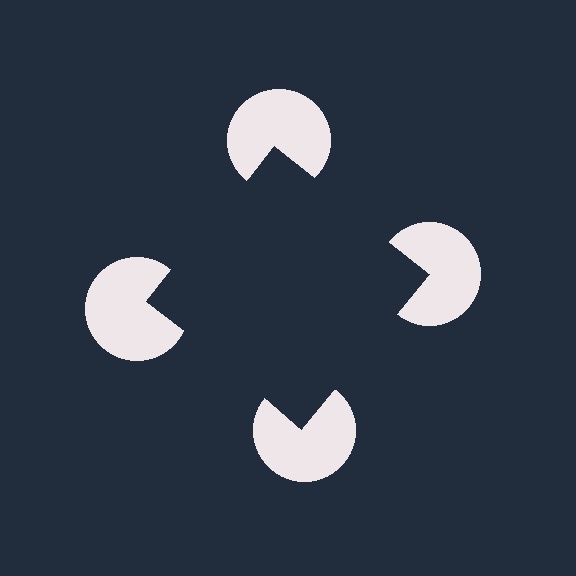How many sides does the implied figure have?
4 sides.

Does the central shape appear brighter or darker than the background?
It typically appears slightly darker than the background, even though no actual brightness change is drawn.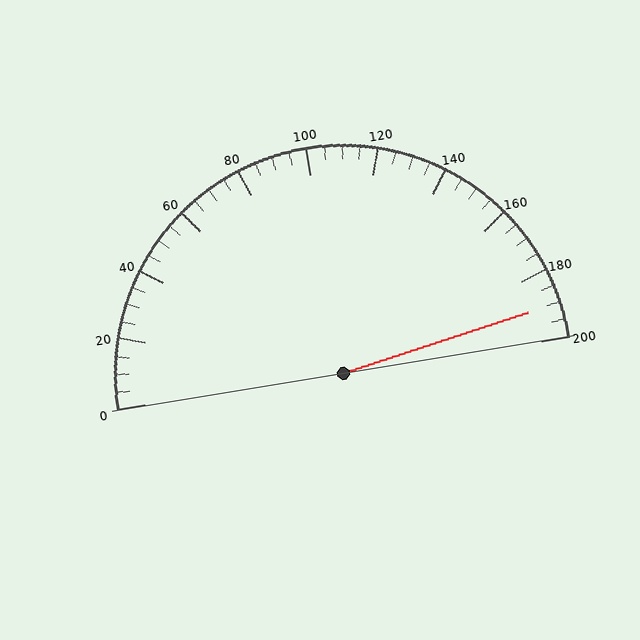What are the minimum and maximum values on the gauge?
The gauge ranges from 0 to 200.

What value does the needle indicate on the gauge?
The needle indicates approximately 190.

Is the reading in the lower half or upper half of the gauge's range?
The reading is in the upper half of the range (0 to 200).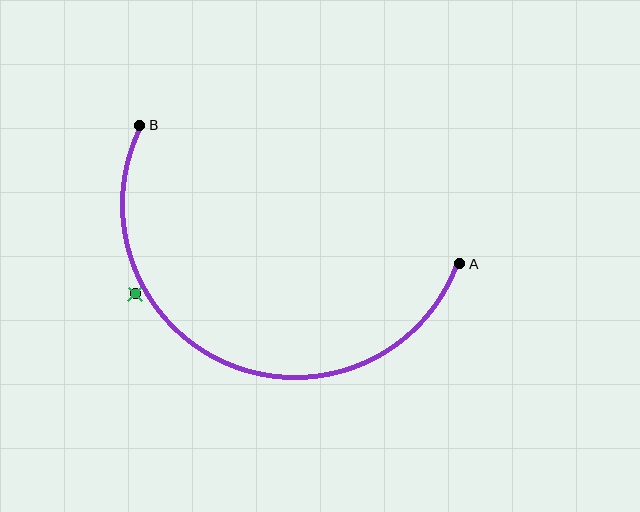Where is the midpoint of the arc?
The arc midpoint is the point on the curve farthest from the straight line joining A and B. It sits below that line.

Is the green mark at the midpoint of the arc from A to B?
No — the green mark does not lie on the arc at all. It sits slightly outside the curve.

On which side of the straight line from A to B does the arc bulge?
The arc bulges below the straight line connecting A and B.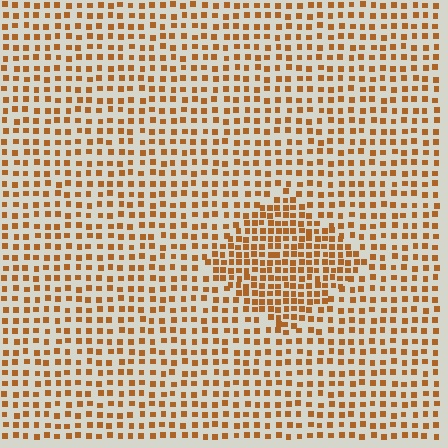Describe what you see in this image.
The image contains small brown elements arranged at two different densities. A diamond-shaped region is visible where the elements are more densely packed than the surrounding area.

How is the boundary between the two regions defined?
The boundary is defined by a change in element density (approximately 1.8x ratio). All elements are the same color, size, and shape.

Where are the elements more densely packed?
The elements are more densely packed inside the diamond boundary.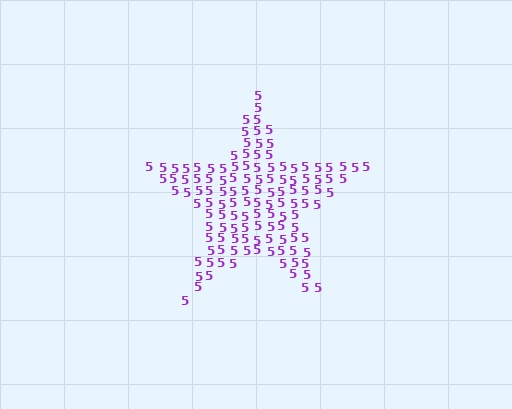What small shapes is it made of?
It is made of small digit 5's.